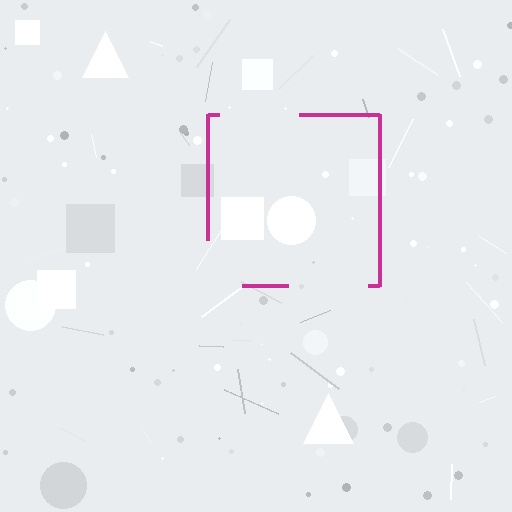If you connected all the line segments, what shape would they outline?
They would outline a square.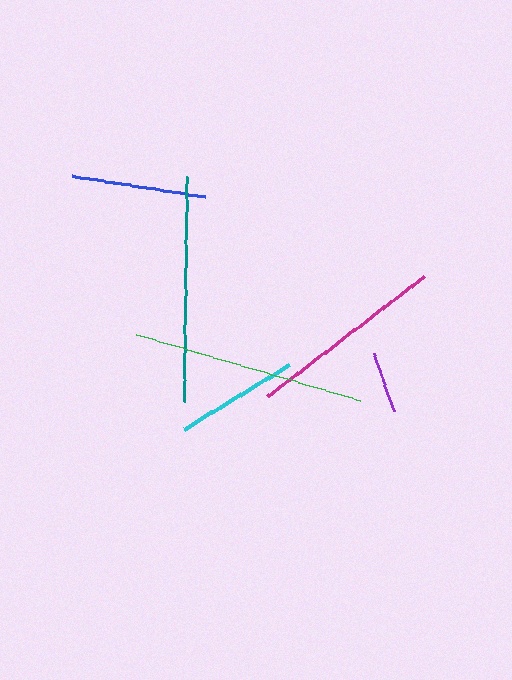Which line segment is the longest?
The green line is the longest at approximately 233 pixels.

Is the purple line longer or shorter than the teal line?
The teal line is longer than the purple line.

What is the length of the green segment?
The green segment is approximately 233 pixels long.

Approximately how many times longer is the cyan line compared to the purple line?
The cyan line is approximately 2.0 times the length of the purple line.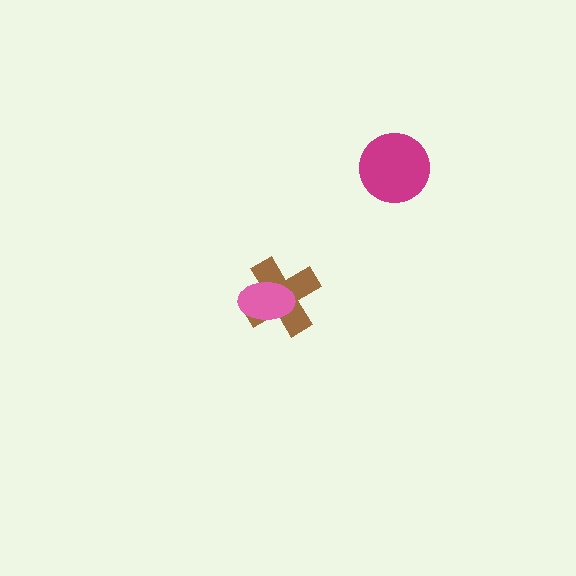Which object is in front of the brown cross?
The pink ellipse is in front of the brown cross.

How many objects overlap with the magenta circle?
0 objects overlap with the magenta circle.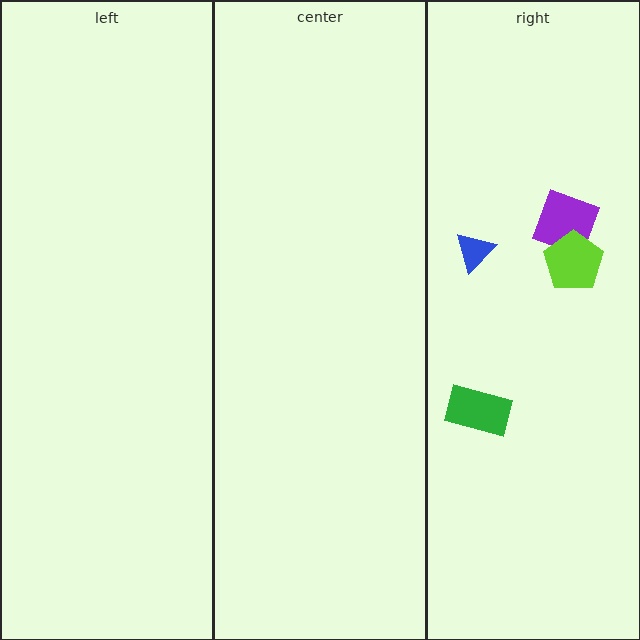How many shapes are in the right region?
4.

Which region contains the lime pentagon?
The right region.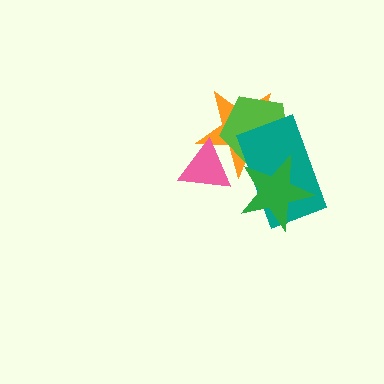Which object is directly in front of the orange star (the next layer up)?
The pink triangle is directly in front of the orange star.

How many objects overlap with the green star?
3 objects overlap with the green star.